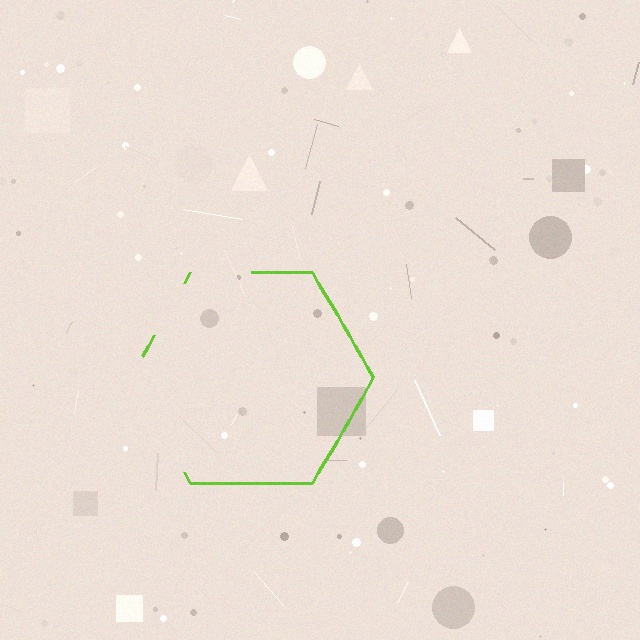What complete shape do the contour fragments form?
The contour fragments form a hexagon.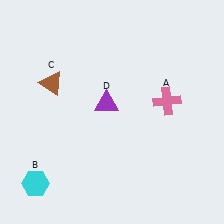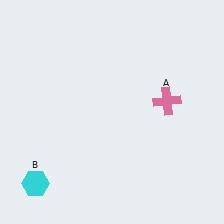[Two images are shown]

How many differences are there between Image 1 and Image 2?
There are 2 differences between the two images.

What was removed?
The purple triangle (D), the brown triangle (C) were removed in Image 2.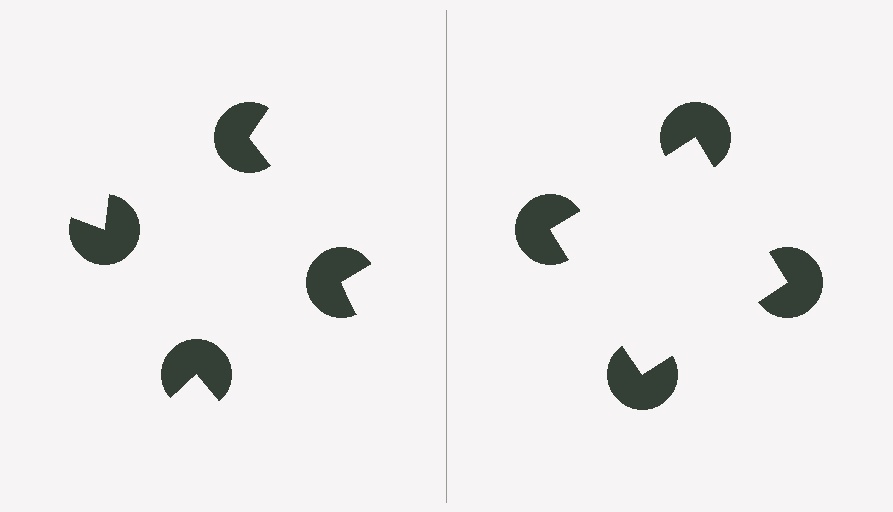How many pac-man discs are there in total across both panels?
8 — 4 on each side.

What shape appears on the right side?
An illusory square.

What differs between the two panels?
The pac-man discs are positioned identically on both sides; only the wedge orientations differ. On the right they align to a square; on the left they are misaligned.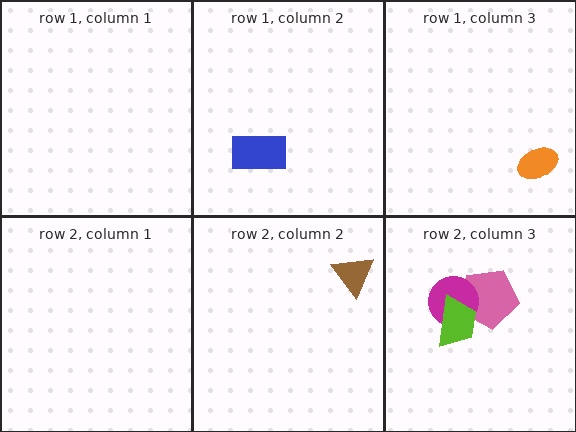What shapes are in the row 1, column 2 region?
The blue rectangle.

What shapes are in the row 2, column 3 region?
The pink pentagon, the magenta circle, the lime trapezoid.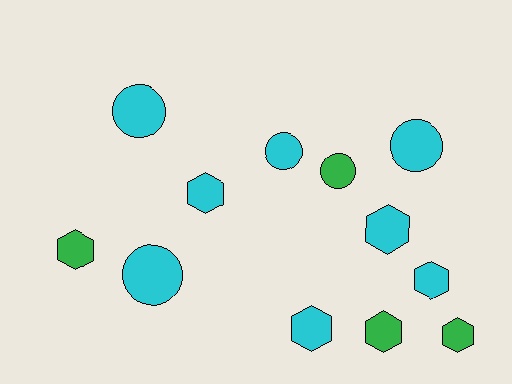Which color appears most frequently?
Cyan, with 8 objects.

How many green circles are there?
There is 1 green circle.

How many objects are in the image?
There are 12 objects.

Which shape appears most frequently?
Hexagon, with 7 objects.